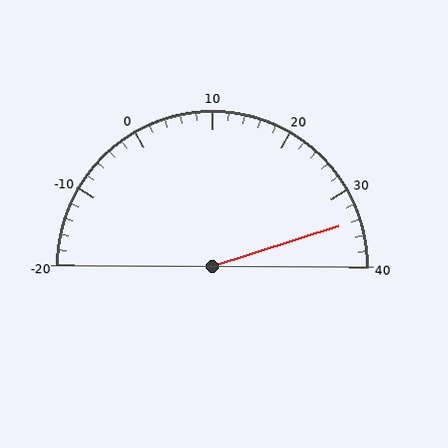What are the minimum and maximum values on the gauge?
The gauge ranges from -20 to 40.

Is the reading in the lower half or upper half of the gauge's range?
The reading is in the upper half of the range (-20 to 40).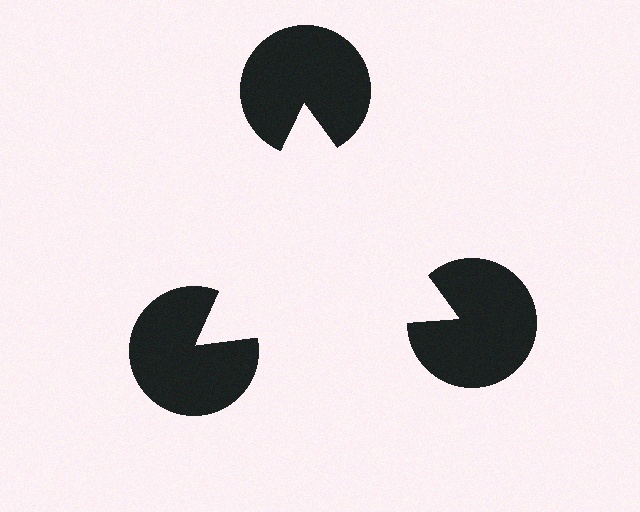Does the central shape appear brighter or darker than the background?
It typically appears slightly brighter than the background, even though no actual brightness change is drawn.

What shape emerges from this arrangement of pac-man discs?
An illusory triangle — its edges are inferred from the aligned wedge cuts in the pac-man discs, not physically drawn.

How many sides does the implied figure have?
3 sides.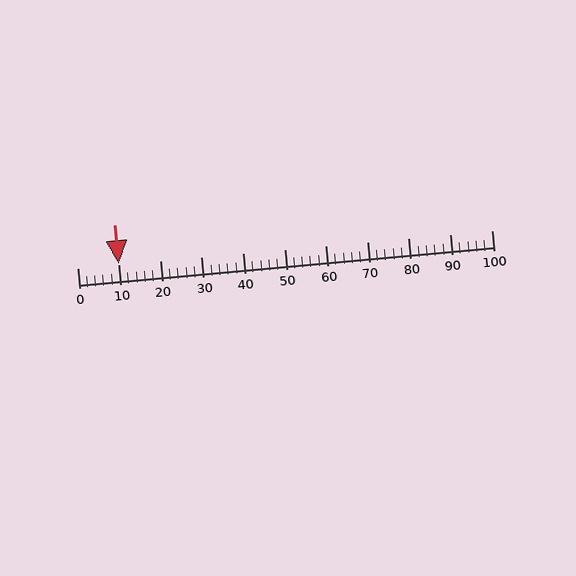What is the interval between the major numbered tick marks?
The major tick marks are spaced 10 units apart.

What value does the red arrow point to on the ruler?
The red arrow points to approximately 10.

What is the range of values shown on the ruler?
The ruler shows values from 0 to 100.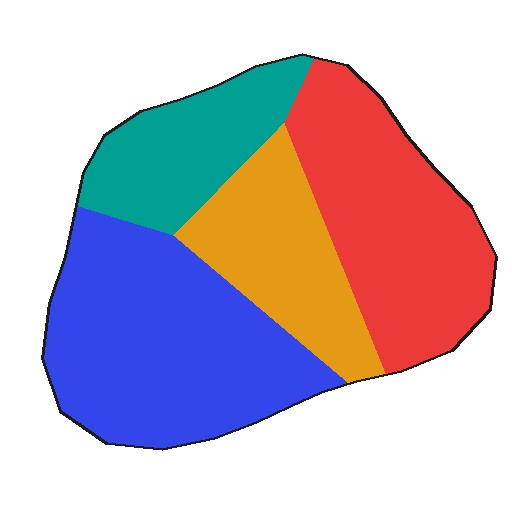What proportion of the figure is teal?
Teal takes up about one sixth (1/6) of the figure.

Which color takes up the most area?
Blue, at roughly 35%.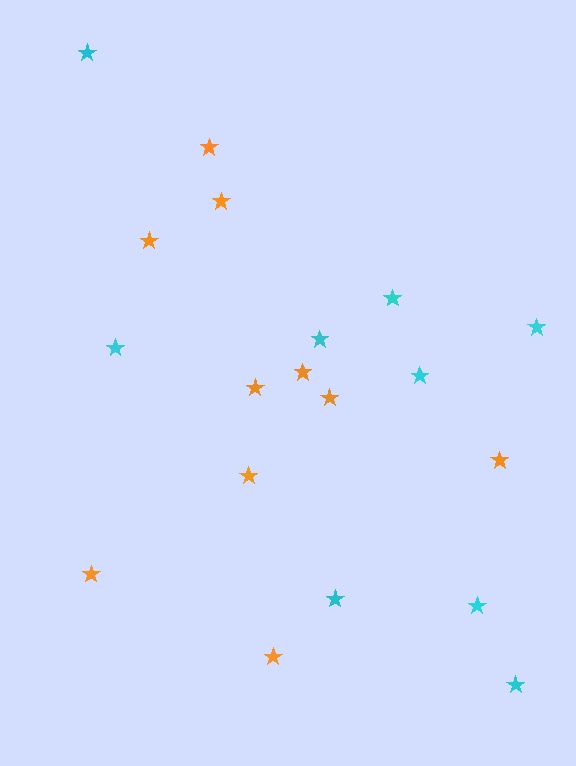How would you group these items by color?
There are 2 groups: one group of cyan stars (9) and one group of orange stars (10).